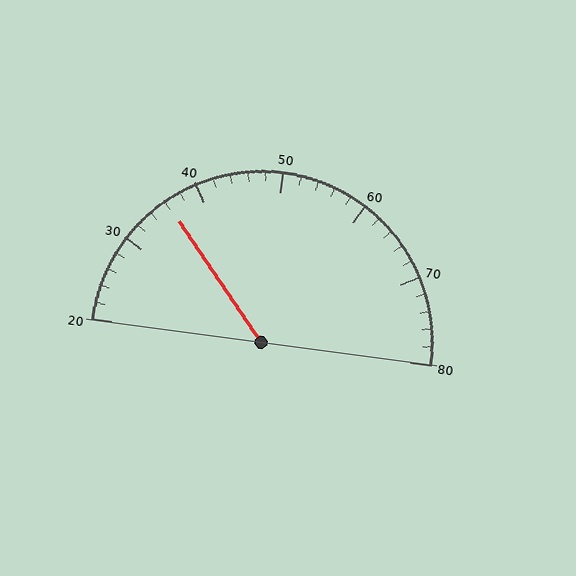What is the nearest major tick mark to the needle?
The nearest major tick mark is 40.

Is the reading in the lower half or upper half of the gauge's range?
The reading is in the lower half of the range (20 to 80).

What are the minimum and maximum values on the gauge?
The gauge ranges from 20 to 80.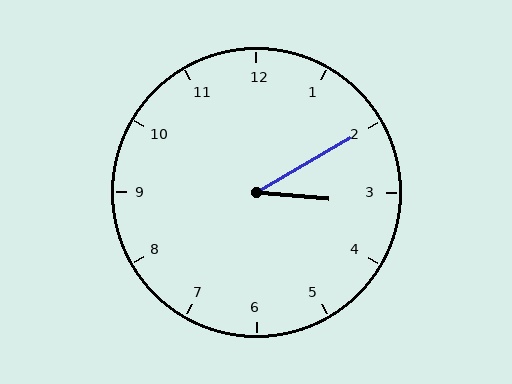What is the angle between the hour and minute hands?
Approximately 35 degrees.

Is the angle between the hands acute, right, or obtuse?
It is acute.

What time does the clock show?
3:10.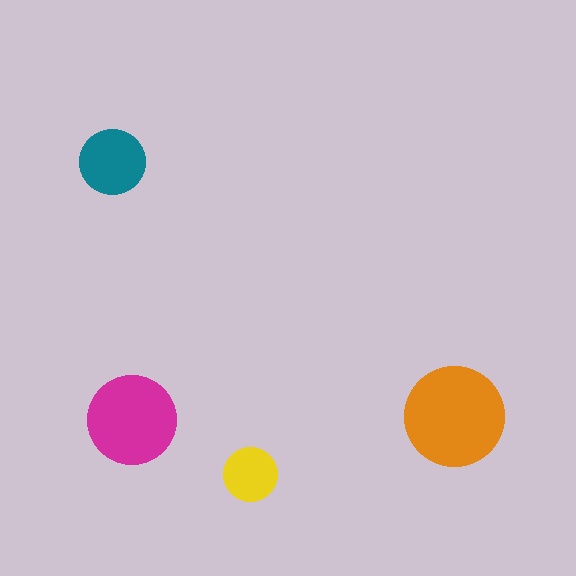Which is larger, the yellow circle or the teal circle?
The teal one.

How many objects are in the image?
There are 4 objects in the image.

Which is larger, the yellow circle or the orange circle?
The orange one.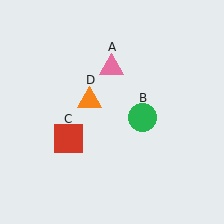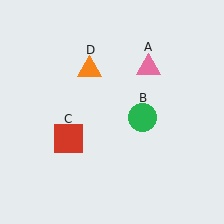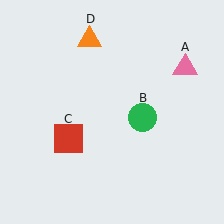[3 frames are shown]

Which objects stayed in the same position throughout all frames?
Green circle (object B) and red square (object C) remained stationary.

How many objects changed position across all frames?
2 objects changed position: pink triangle (object A), orange triangle (object D).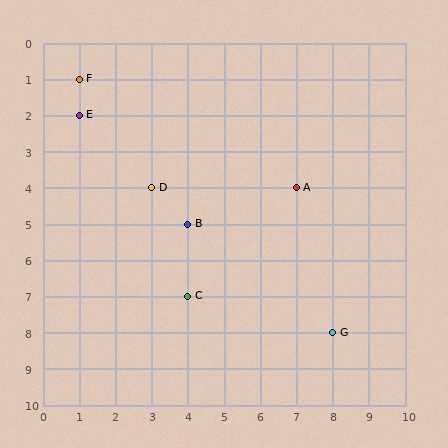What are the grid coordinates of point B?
Point B is at grid coordinates (4, 5).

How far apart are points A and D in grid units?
Points A and D are 4 columns apart.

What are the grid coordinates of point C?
Point C is at grid coordinates (4, 7).